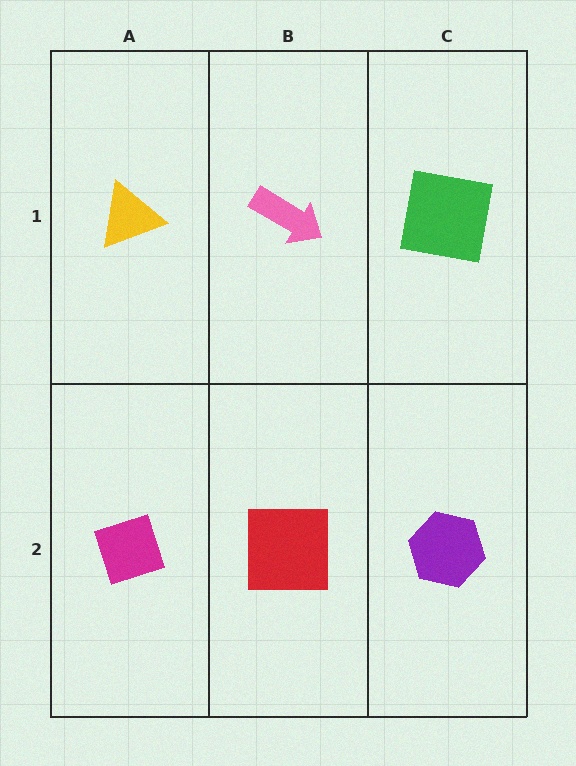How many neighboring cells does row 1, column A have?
2.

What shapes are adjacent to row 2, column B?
A pink arrow (row 1, column B), a magenta diamond (row 2, column A), a purple hexagon (row 2, column C).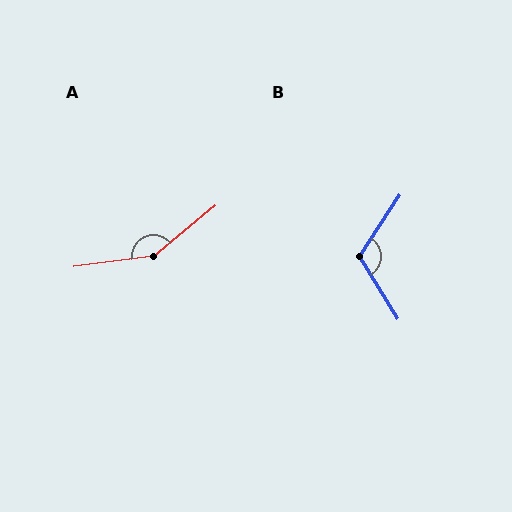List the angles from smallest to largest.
B (115°), A (148°).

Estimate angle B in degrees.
Approximately 115 degrees.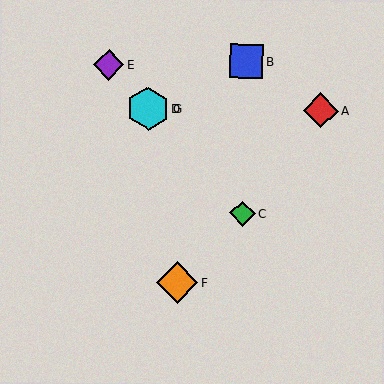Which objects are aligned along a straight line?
Objects C, D, E, G are aligned along a straight line.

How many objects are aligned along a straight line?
4 objects (C, D, E, G) are aligned along a straight line.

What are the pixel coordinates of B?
Object B is at (247, 61).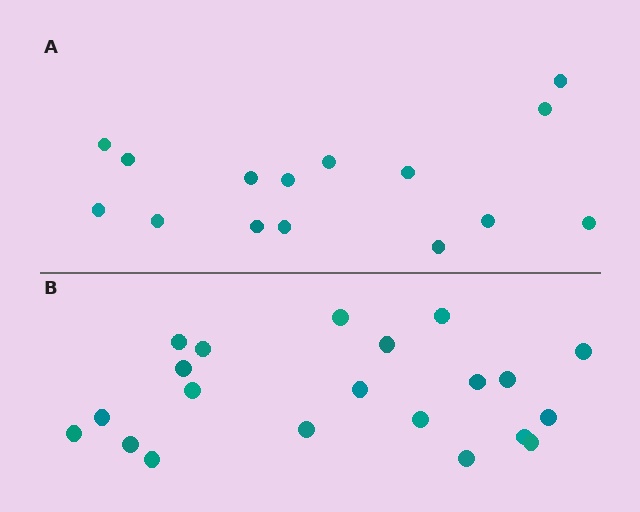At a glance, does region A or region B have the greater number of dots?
Region B (the bottom region) has more dots.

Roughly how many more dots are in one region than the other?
Region B has about 6 more dots than region A.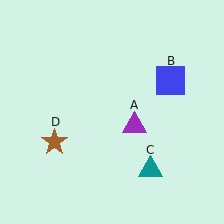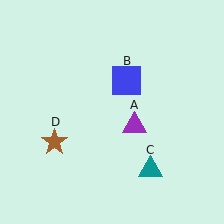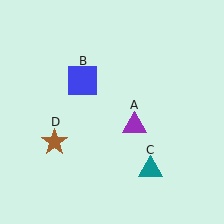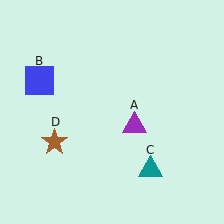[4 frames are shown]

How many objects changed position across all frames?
1 object changed position: blue square (object B).